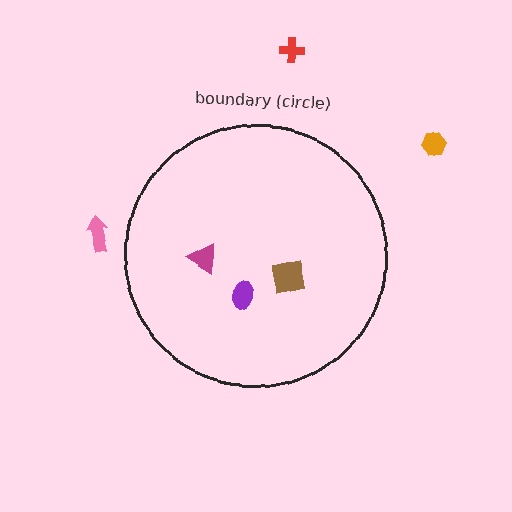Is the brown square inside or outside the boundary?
Inside.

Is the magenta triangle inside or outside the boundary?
Inside.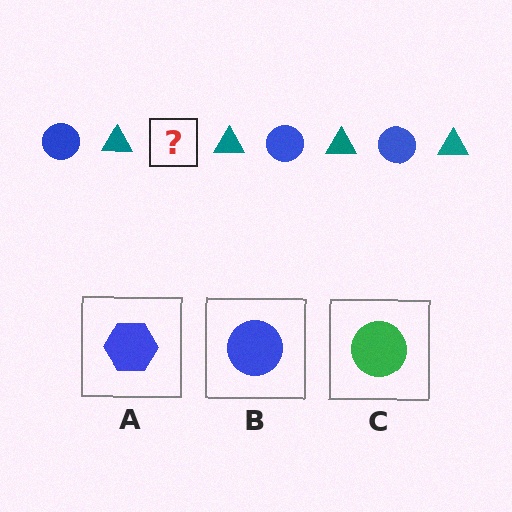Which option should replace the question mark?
Option B.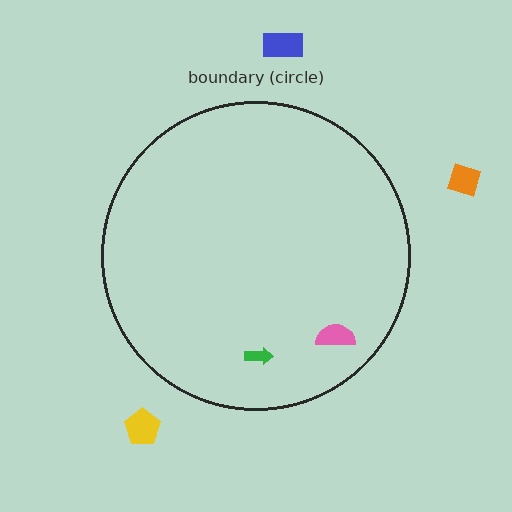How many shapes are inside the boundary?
2 inside, 3 outside.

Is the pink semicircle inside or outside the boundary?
Inside.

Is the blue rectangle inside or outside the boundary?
Outside.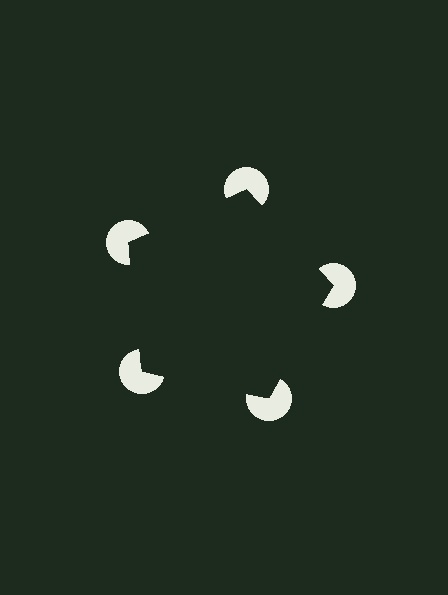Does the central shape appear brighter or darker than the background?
It typically appears slightly darker than the background, even though no actual brightness change is drawn.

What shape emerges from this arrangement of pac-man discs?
An illusory pentagon — its edges are inferred from the aligned wedge cuts in the pac-man discs, not physically drawn.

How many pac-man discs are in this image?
There are 5 — one at each vertex of the illusory pentagon.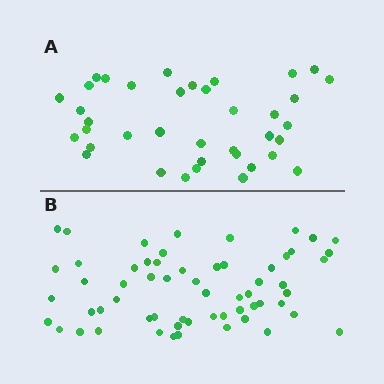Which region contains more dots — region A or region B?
Region B (the bottom region) has more dots.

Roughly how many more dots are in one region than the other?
Region B has approximately 20 more dots than region A.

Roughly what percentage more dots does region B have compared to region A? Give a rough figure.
About 60% more.